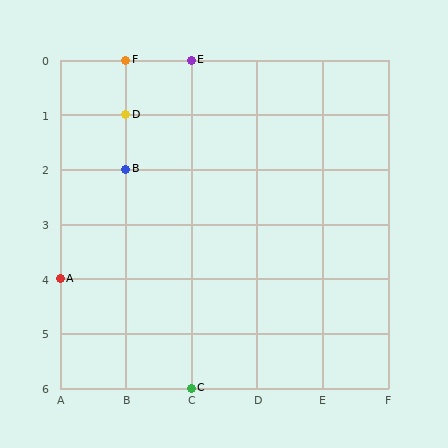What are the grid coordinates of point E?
Point E is at grid coordinates (C, 0).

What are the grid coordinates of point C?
Point C is at grid coordinates (C, 6).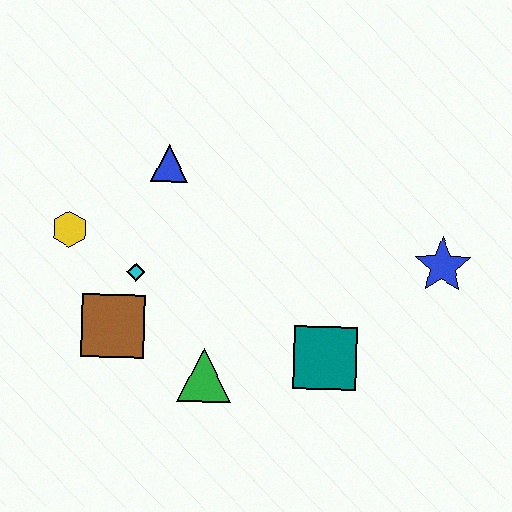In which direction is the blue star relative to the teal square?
The blue star is to the right of the teal square.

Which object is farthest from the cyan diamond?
The blue star is farthest from the cyan diamond.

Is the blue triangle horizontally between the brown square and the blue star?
Yes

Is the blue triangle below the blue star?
No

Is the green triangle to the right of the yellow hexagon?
Yes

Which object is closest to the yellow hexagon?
The cyan diamond is closest to the yellow hexagon.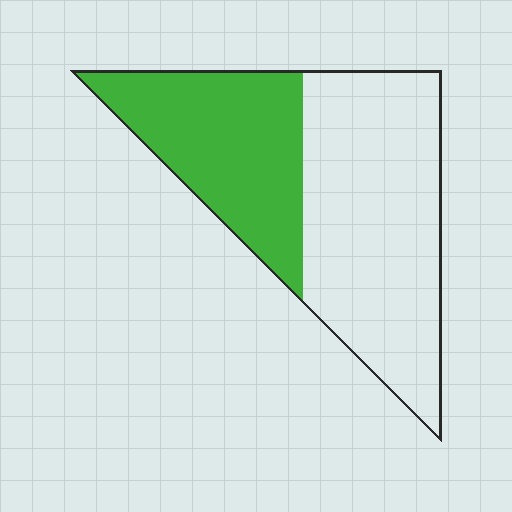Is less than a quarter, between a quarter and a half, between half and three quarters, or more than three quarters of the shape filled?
Between a quarter and a half.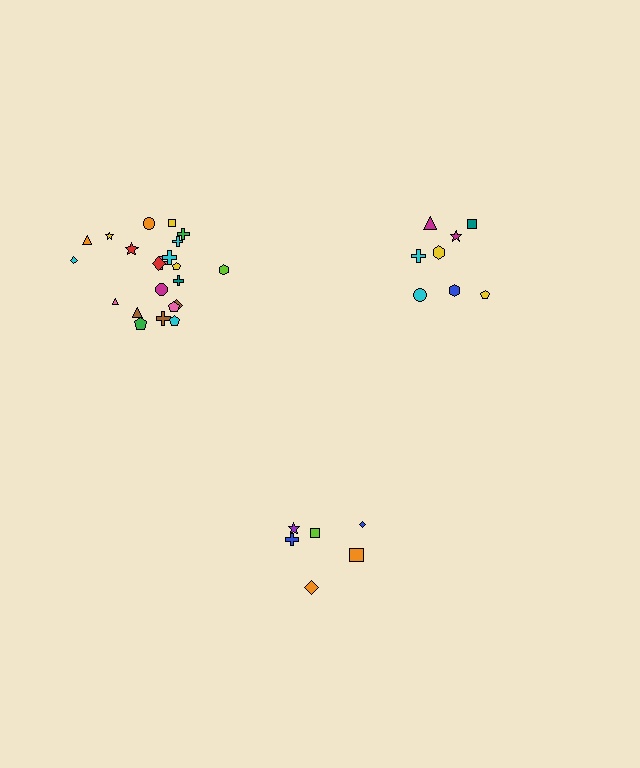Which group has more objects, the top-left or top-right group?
The top-left group.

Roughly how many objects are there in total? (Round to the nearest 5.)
Roughly 35 objects in total.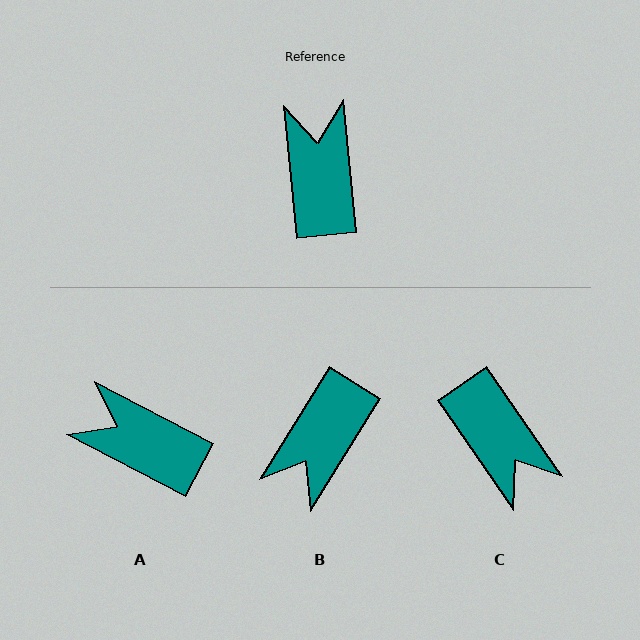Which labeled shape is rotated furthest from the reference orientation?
C, about 151 degrees away.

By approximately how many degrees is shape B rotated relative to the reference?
Approximately 143 degrees counter-clockwise.